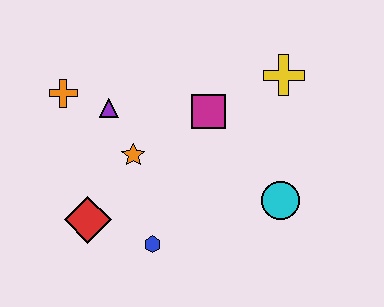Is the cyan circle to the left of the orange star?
No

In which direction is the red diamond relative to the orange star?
The red diamond is below the orange star.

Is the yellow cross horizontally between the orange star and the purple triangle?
No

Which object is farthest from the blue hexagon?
The yellow cross is farthest from the blue hexagon.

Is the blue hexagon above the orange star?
No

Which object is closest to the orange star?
The purple triangle is closest to the orange star.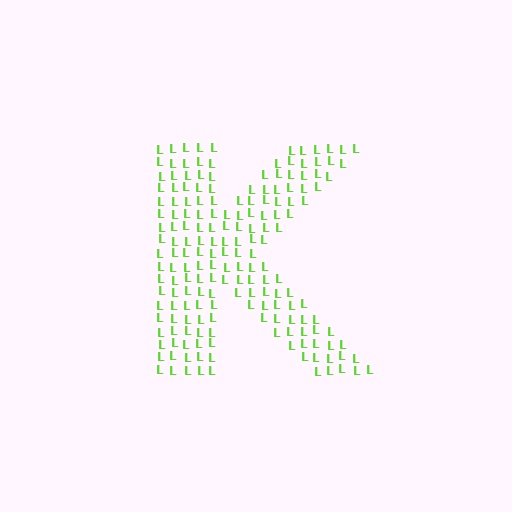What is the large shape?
The large shape is the letter K.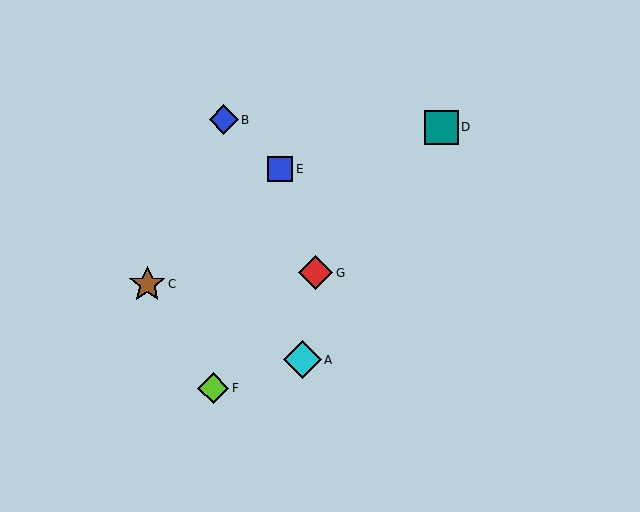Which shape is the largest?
The cyan diamond (labeled A) is the largest.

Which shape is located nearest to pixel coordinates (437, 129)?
The teal square (labeled D) at (441, 127) is nearest to that location.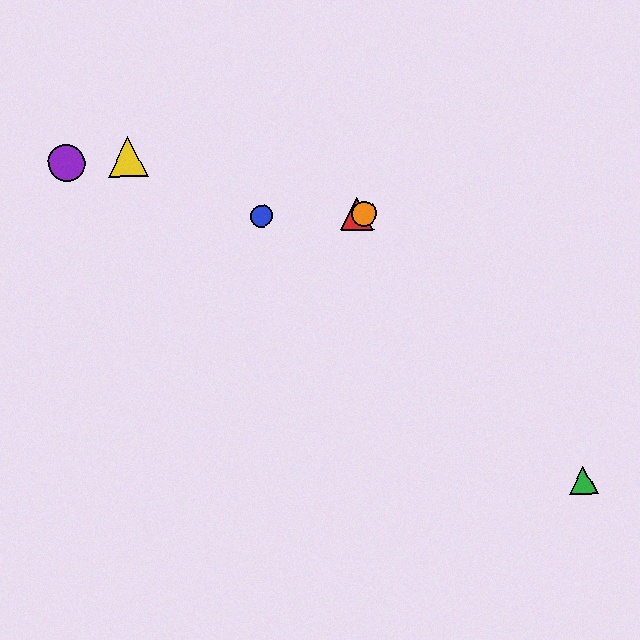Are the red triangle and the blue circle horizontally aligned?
Yes, both are at y≈214.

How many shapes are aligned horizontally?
3 shapes (the red triangle, the blue circle, the orange circle) are aligned horizontally.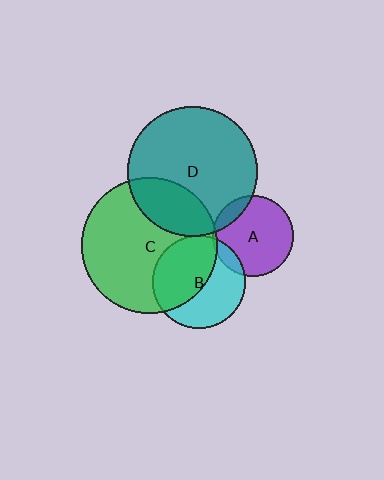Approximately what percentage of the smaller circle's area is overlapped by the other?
Approximately 5%.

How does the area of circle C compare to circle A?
Approximately 2.8 times.